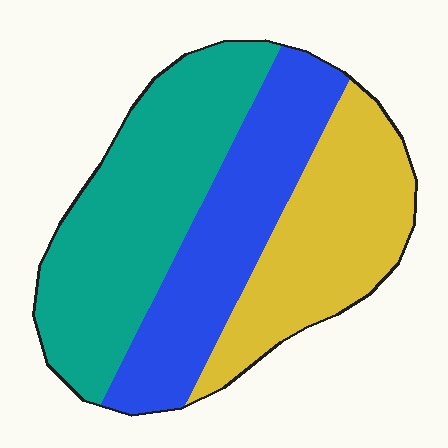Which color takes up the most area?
Teal, at roughly 40%.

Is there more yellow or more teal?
Teal.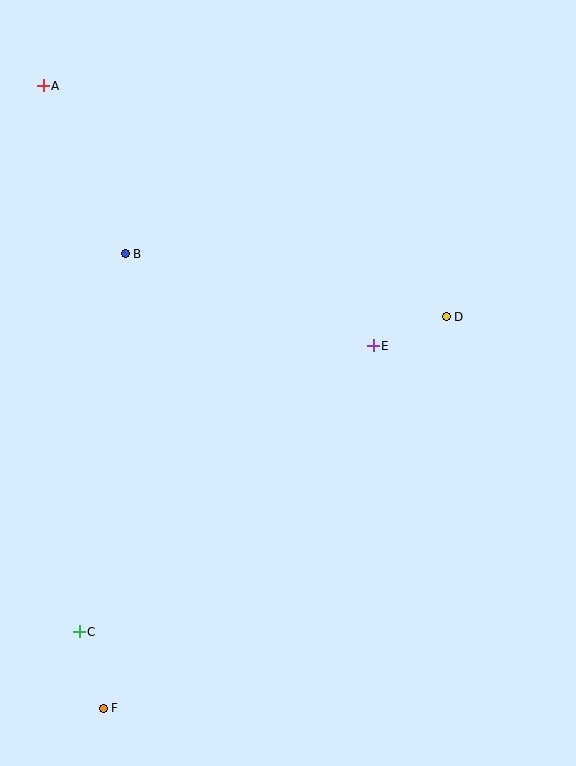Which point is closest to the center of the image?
Point E at (373, 346) is closest to the center.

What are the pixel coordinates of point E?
Point E is at (373, 346).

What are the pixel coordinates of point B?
Point B is at (125, 254).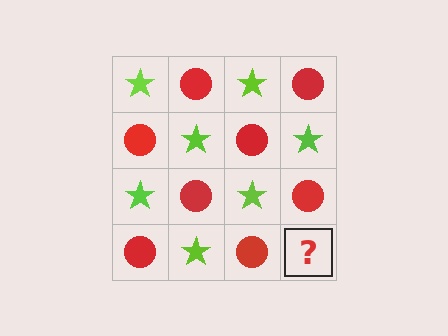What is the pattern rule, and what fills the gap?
The rule is that it alternates lime star and red circle in a checkerboard pattern. The gap should be filled with a lime star.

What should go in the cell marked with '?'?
The missing cell should contain a lime star.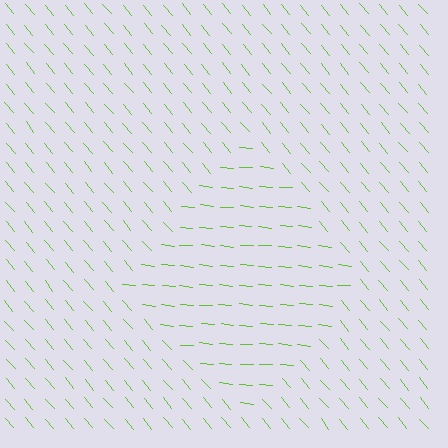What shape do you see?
I see a diamond.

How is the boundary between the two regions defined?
The boundary is defined purely by a change in line orientation (approximately 45 degrees difference). All lines are the same color and thickness.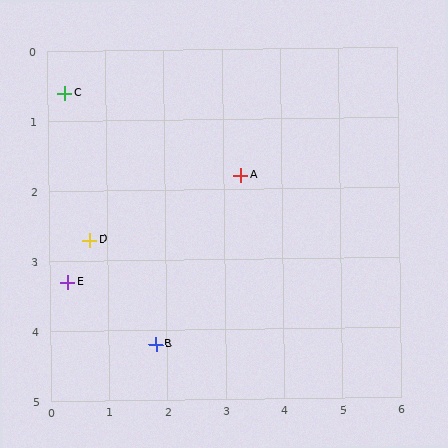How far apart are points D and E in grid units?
Points D and E are about 0.7 grid units apart.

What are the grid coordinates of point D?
Point D is at approximately (0.7, 2.7).